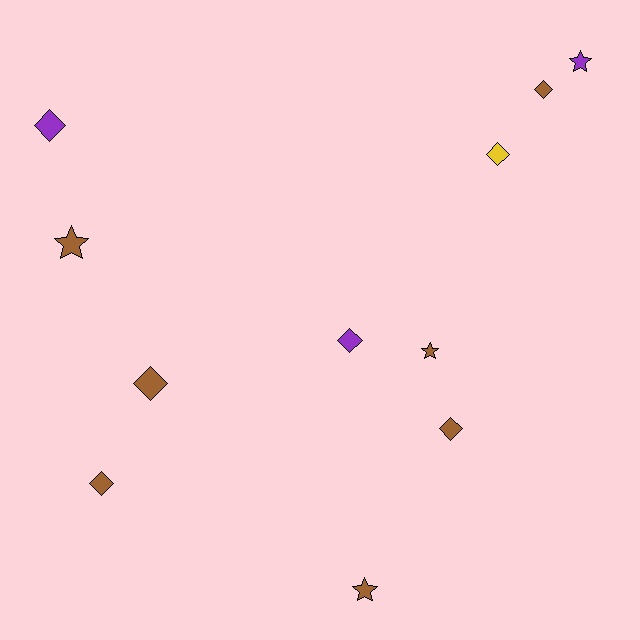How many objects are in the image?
There are 11 objects.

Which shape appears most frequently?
Diamond, with 7 objects.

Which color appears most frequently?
Brown, with 7 objects.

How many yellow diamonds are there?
There is 1 yellow diamond.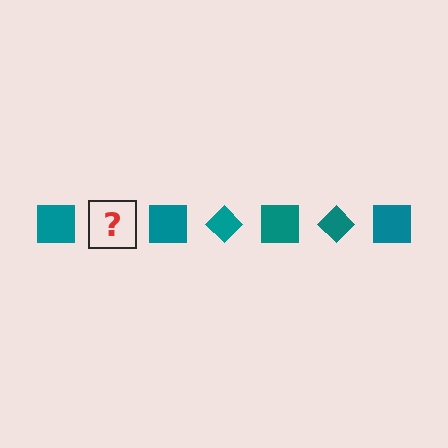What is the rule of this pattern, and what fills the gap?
The rule is that the pattern cycles through square, diamond shapes in teal. The gap should be filled with a teal diamond.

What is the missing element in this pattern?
The missing element is a teal diamond.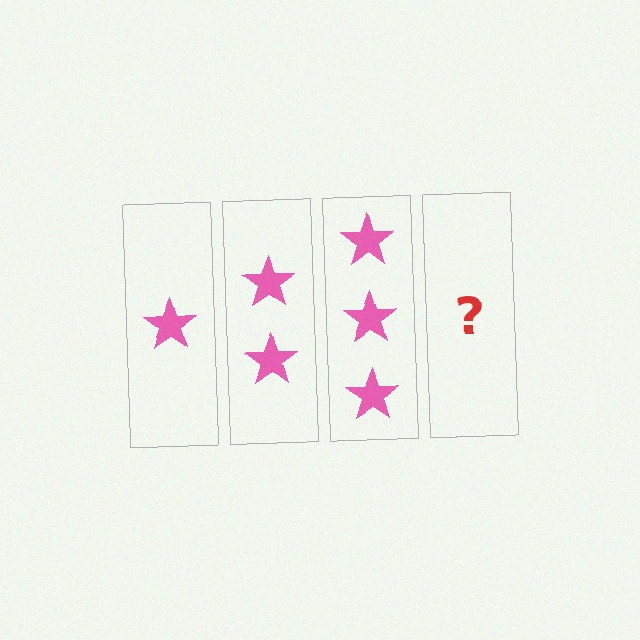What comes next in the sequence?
The next element should be 4 stars.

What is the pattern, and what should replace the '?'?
The pattern is that each step adds one more star. The '?' should be 4 stars.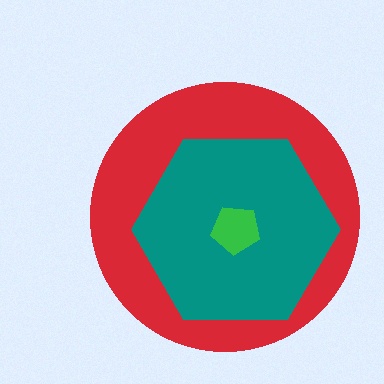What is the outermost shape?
The red circle.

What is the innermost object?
The green pentagon.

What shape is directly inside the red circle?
The teal hexagon.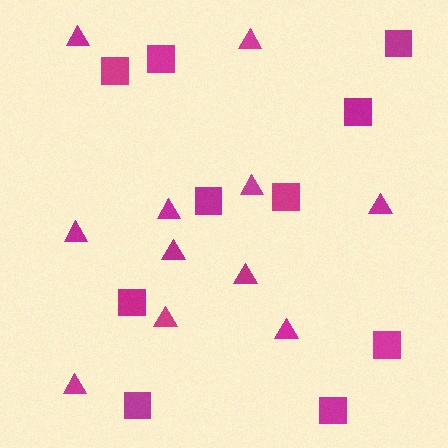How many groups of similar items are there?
There are 2 groups: one group of triangles (11) and one group of squares (10).